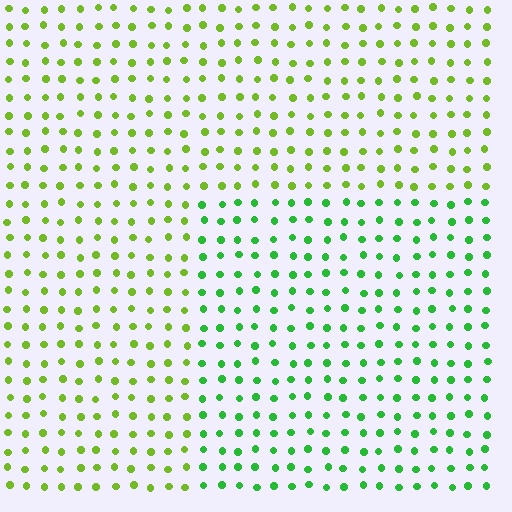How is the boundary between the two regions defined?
The boundary is defined purely by a slight shift in hue (about 36 degrees). Spacing, size, and orientation are identical on both sides.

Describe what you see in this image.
The image is filled with small lime elements in a uniform arrangement. A rectangle-shaped region is visible where the elements are tinted to a slightly different hue, forming a subtle color boundary.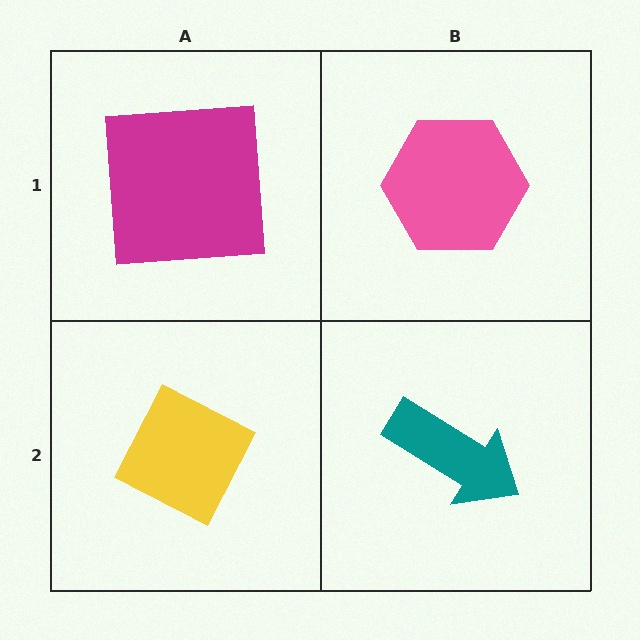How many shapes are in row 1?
2 shapes.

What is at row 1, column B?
A pink hexagon.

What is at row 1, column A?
A magenta square.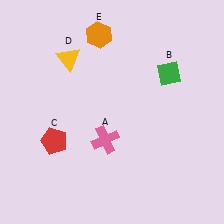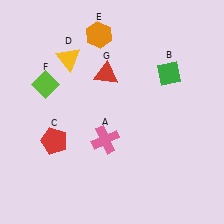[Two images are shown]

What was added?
A lime diamond (F), a red triangle (G) were added in Image 2.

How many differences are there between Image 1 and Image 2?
There are 2 differences between the two images.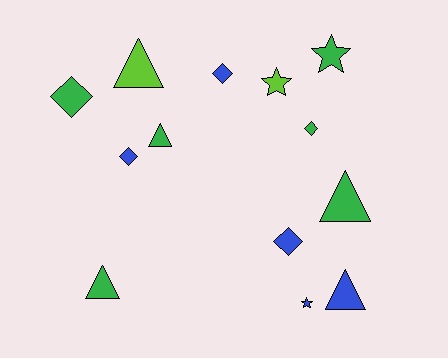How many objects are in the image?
There are 13 objects.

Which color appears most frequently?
Green, with 6 objects.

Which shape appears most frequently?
Diamond, with 5 objects.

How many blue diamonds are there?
There are 3 blue diamonds.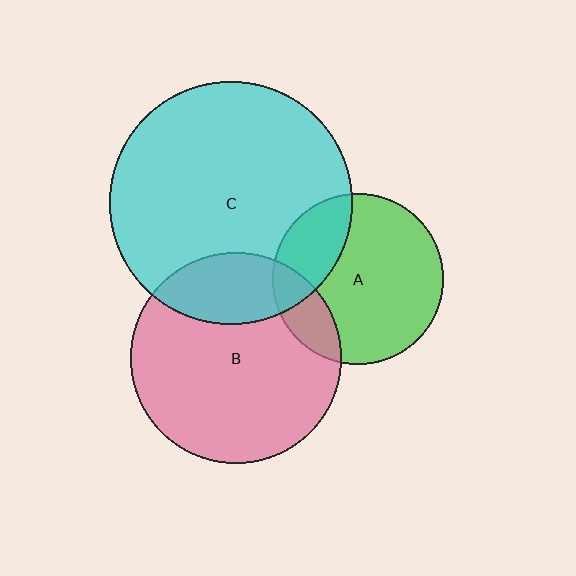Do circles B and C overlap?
Yes.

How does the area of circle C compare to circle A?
Approximately 2.0 times.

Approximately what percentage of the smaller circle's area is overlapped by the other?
Approximately 25%.